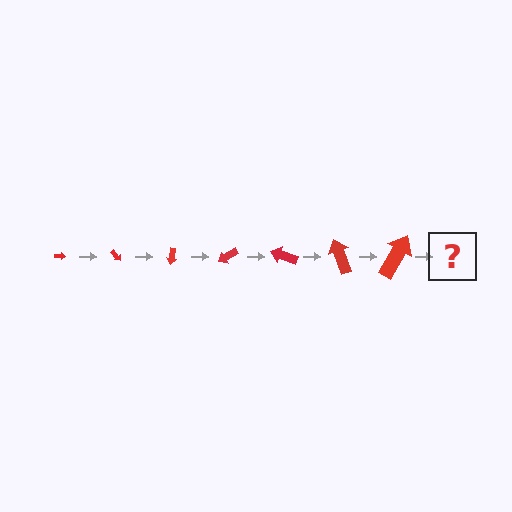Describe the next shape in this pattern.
It should be an arrow, larger than the previous one and rotated 350 degrees from the start.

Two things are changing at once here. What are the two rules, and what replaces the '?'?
The two rules are that the arrow grows larger each step and it rotates 50 degrees each step. The '?' should be an arrow, larger than the previous one and rotated 350 degrees from the start.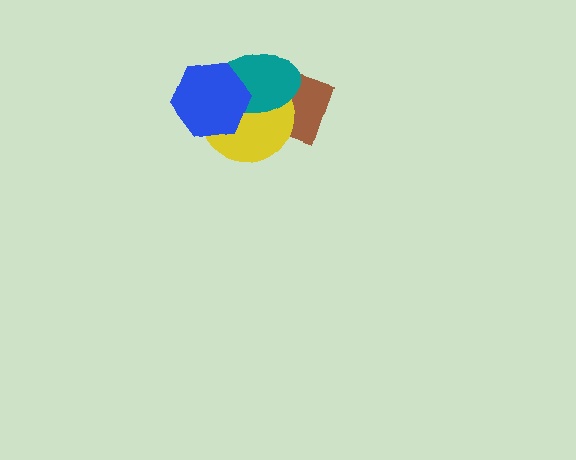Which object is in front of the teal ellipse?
The blue hexagon is in front of the teal ellipse.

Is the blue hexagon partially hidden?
No, no other shape covers it.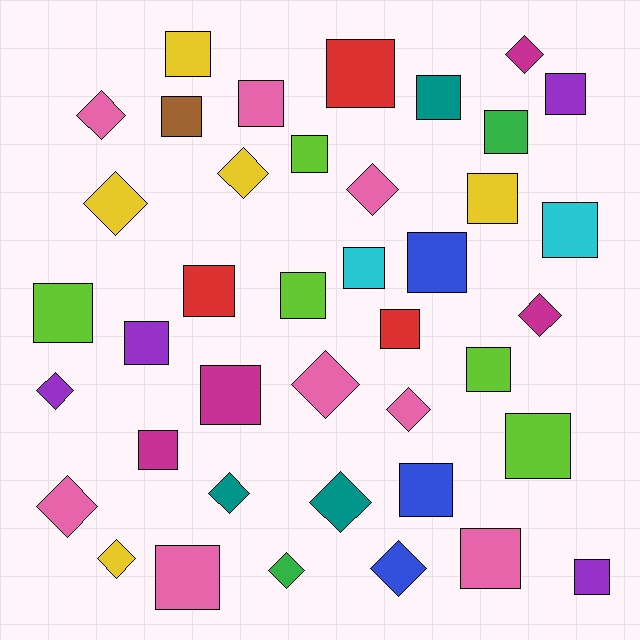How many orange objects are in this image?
There are no orange objects.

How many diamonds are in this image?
There are 15 diamonds.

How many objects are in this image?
There are 40 objects.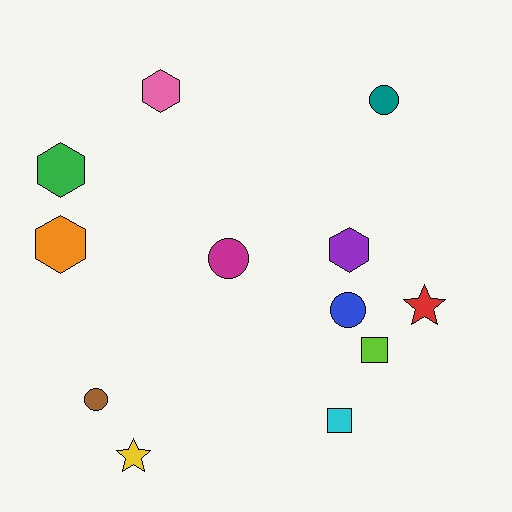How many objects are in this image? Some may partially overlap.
There are 12 objects.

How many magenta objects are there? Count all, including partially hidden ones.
There is 1 magenta object.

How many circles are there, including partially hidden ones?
There are 4 circles.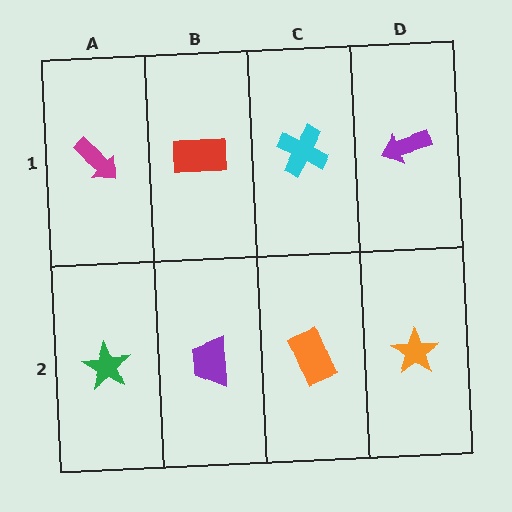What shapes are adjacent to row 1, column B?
A purple trapezoid (row 2, column B), a magenta arrow (row 1, column A), a cyan cross (row 1, column C).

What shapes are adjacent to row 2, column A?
A magenta arrow (row 1, column A), a purple trapezoid (row 2, column B).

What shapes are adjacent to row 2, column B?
A red rectangle (row 1, column B), a green star (row 2, column A), an orange rectangle (row 2, column C).